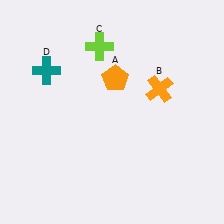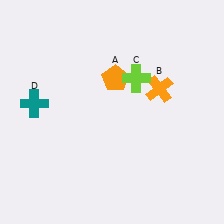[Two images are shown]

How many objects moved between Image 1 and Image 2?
2 objects moved between the two images.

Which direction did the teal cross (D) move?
The teal cross (D) moved down.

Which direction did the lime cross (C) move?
The lime cross (C) moved right.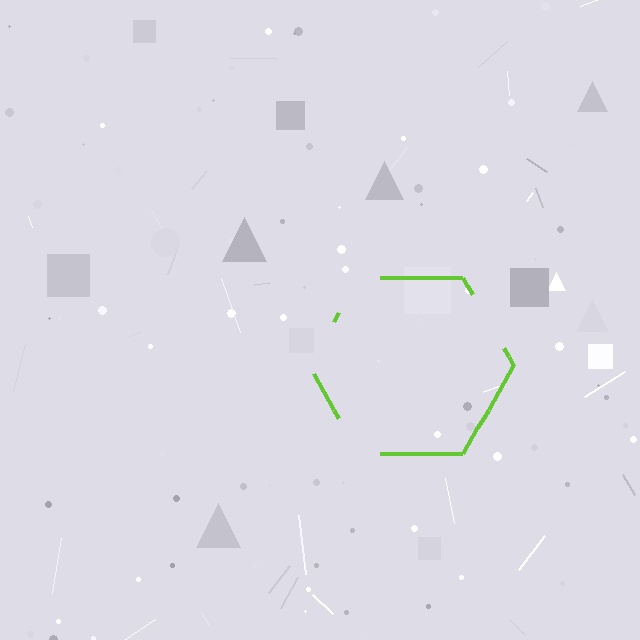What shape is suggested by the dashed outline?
The dashed outline suggests a hexagon.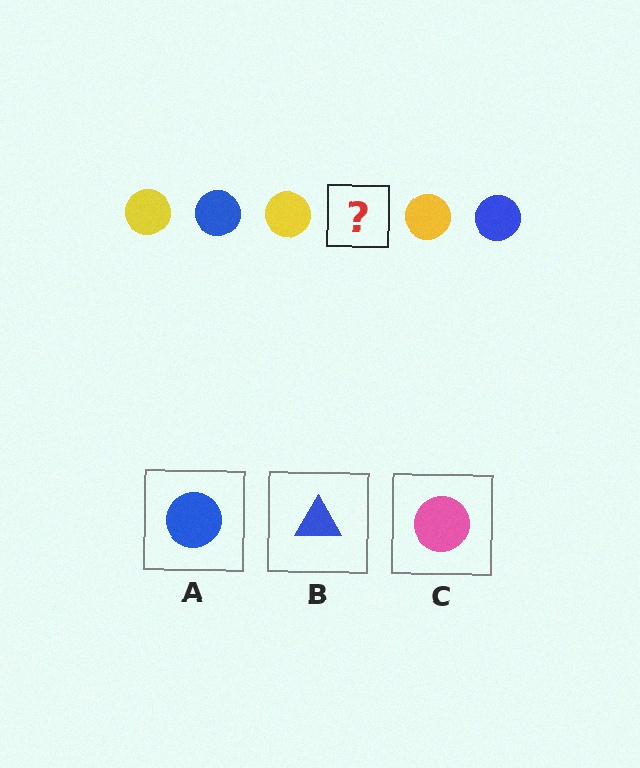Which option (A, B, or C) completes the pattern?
A.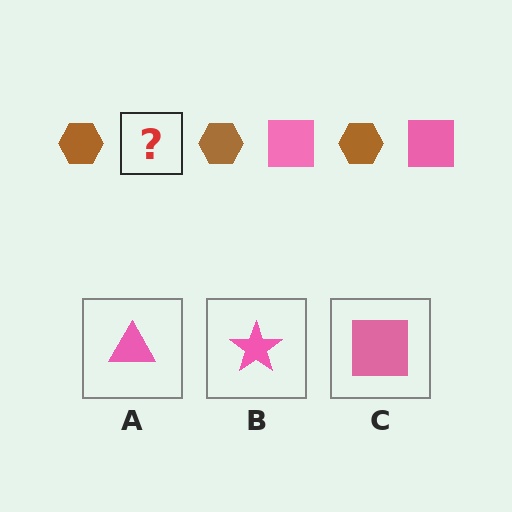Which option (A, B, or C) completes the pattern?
C.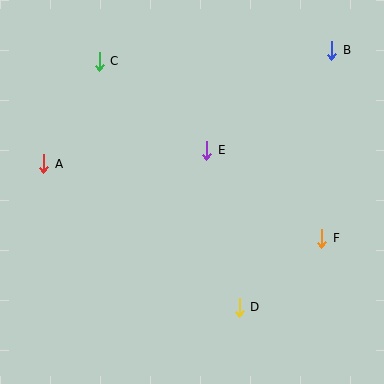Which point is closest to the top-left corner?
Point C is closest to the top-left corner.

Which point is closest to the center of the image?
Point E at (207, 150) is closest to the center.